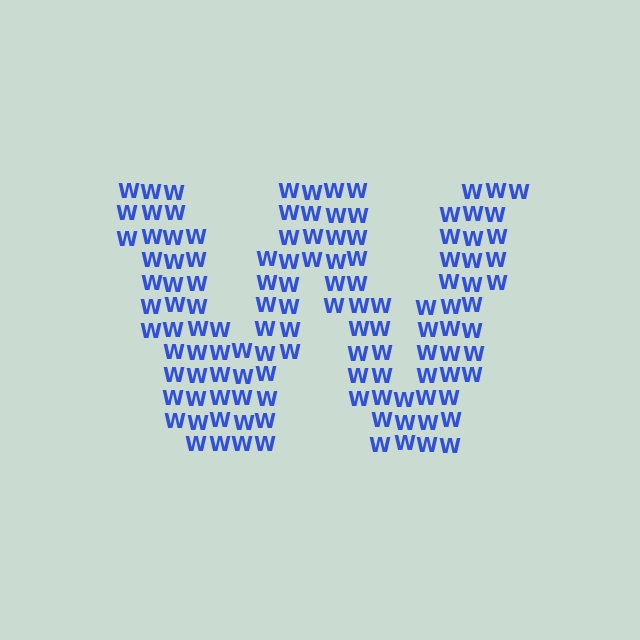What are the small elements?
The small elements are letter W's.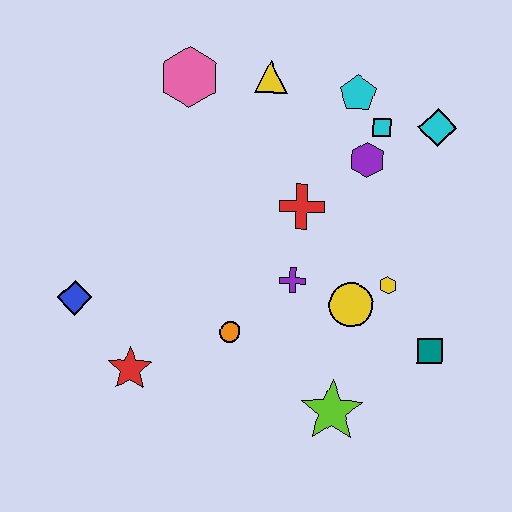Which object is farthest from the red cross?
The blue diamond is farthest from the red cross.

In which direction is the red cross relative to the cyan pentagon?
The red cross is below the cyan pentagon.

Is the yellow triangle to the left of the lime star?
Yes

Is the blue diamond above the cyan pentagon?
No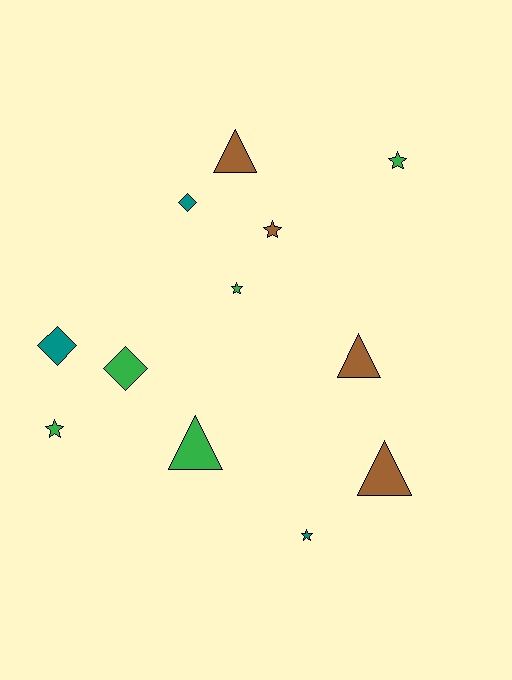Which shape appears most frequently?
Star, with 5 objects.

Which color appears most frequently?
Green, with 5 objects.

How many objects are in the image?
There are 12 objects.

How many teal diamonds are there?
There are 2 teal diamonds.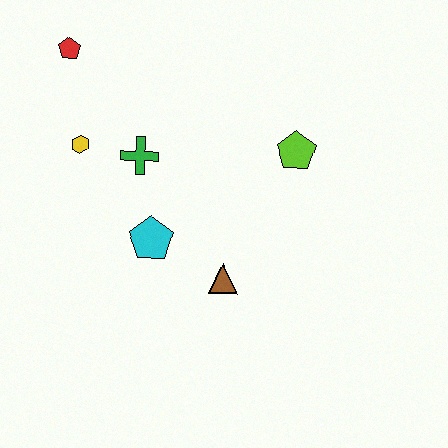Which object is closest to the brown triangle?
The cyan pentagon is closest to the brown triangle.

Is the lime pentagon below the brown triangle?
No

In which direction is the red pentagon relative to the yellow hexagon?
The red pentagon is above the yellow hexagon.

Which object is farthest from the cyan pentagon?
The red pentagon is farthest from the cyan pentagon.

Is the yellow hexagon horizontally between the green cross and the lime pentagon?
No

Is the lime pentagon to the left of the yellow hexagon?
No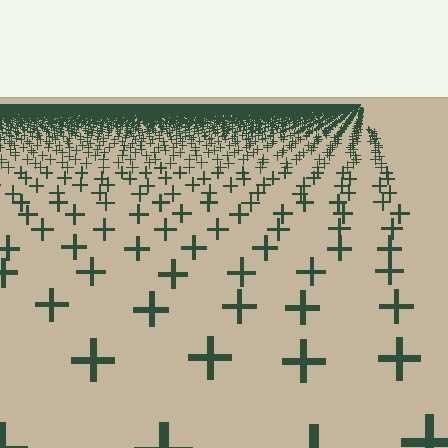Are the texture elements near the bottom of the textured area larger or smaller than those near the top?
Larger. Near the bottom, elements are closer to the viewer and appear at a bigger on-screen size.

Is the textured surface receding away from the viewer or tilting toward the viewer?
The surface is receding away from the viewer. Texture elements get smaller and denser toward the top.